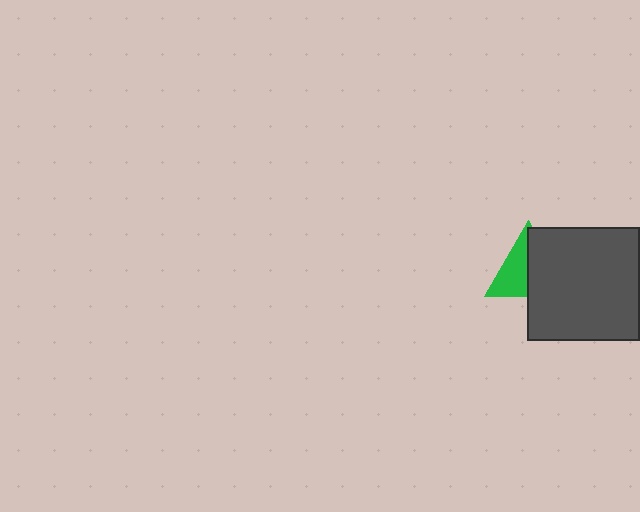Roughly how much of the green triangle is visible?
About half of it is visible (roughly 48%).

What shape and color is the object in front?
The object in front is a dark gray square.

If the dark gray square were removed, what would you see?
You would see the complete green triangle.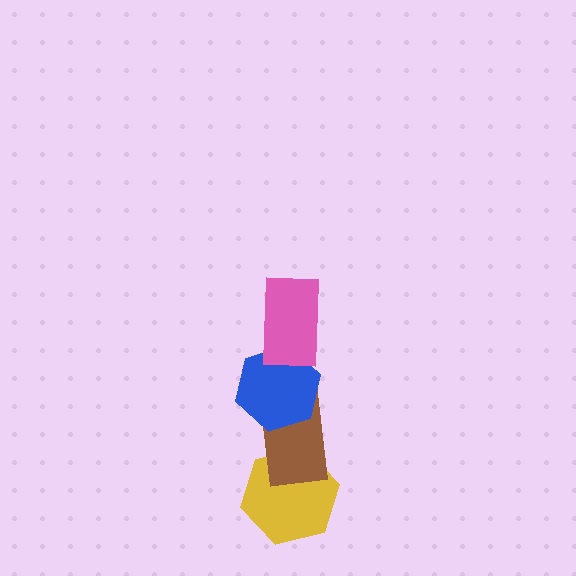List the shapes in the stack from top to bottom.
From top to bottom: the pink rectangle, the blue hexagon, the brown rectangle, the yellow hexagon.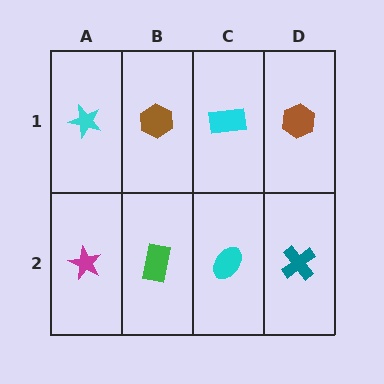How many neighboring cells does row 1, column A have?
2.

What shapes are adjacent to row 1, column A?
A magenta star (row 2, column A), a brown hexagon (row 1, column B).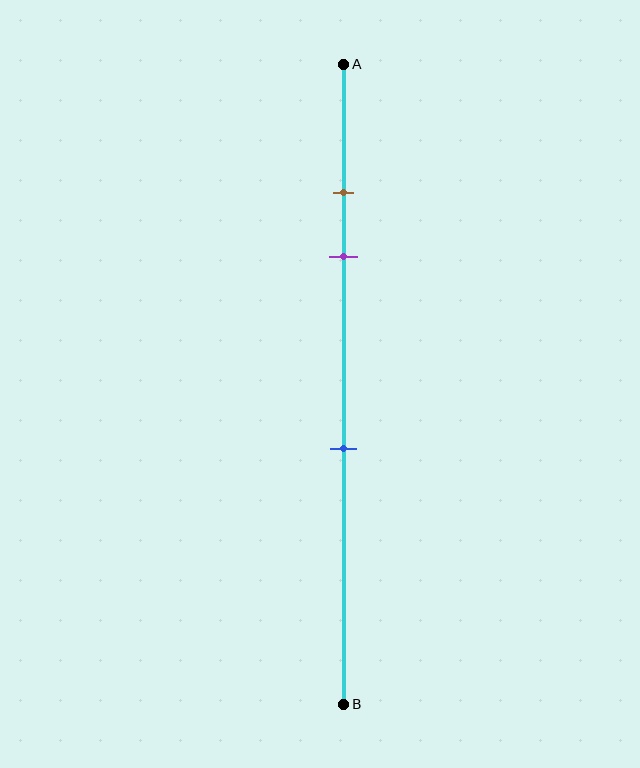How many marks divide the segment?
There are 3 marks dividing the segment.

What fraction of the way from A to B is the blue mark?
The blue mark is approximately 60% (0.6) of the way from A to B.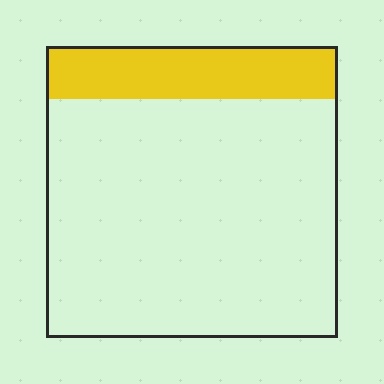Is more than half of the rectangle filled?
No.